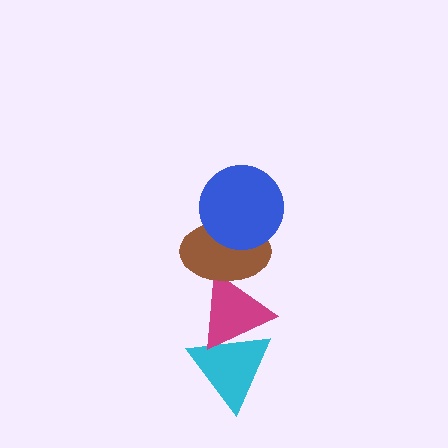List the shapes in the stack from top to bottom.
From top to bottom: the blue circle, the brown ellipse, the magenta triangle, the cyan triangle.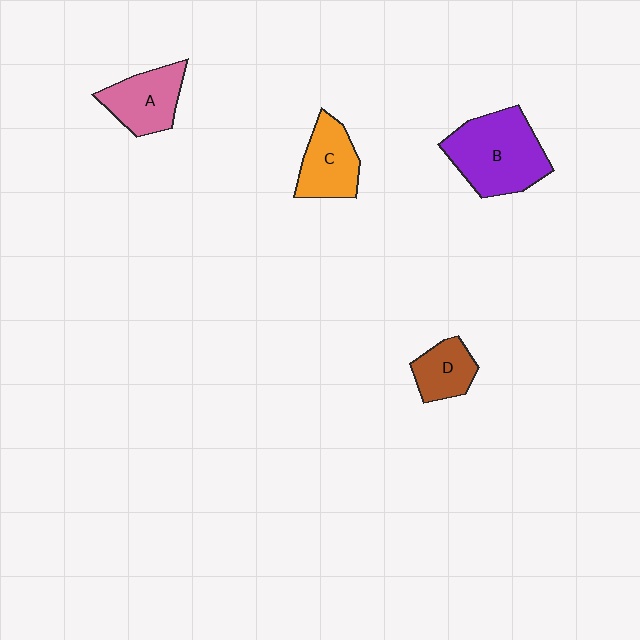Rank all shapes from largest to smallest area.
From largest to smallest: B (purple), A (pink), C (orange), D (brown).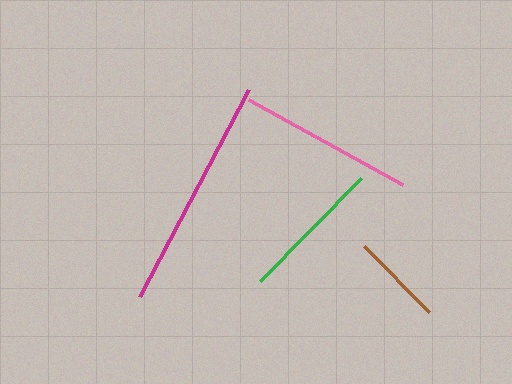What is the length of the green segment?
The green segment is approximately 145 pixels long.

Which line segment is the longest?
The magenta line is the longest at approximately 233 pixels.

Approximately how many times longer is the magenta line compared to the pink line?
The magenta line is approximately 1.3 times the length of the pink line.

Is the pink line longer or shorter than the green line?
The pink line is longer than the green line.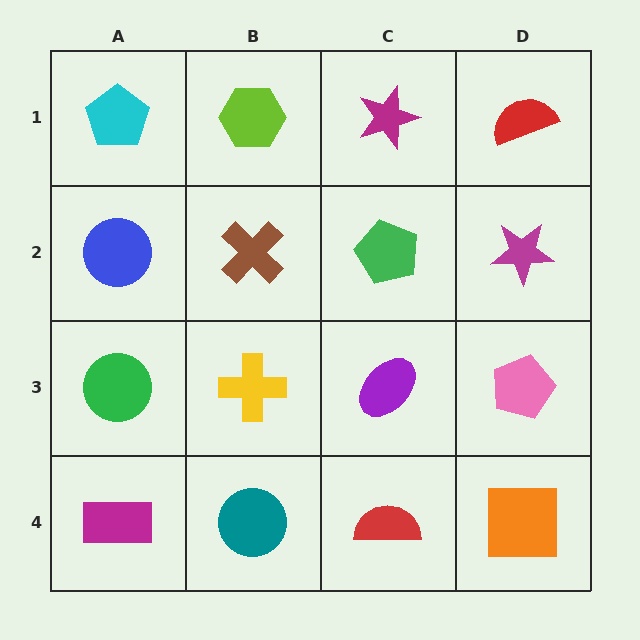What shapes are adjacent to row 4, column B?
A yellow cross (row 3, column B), a magenta rectangle (row 4, column A), a red semicircle (row 4, column C).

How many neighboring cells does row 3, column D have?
3.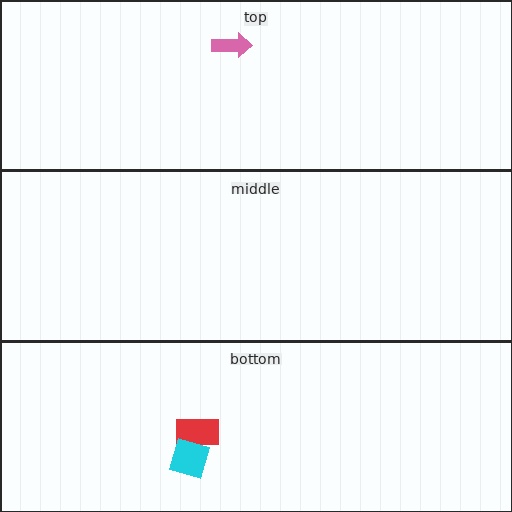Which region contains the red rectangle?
The bottom region.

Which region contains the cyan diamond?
The bottom region.